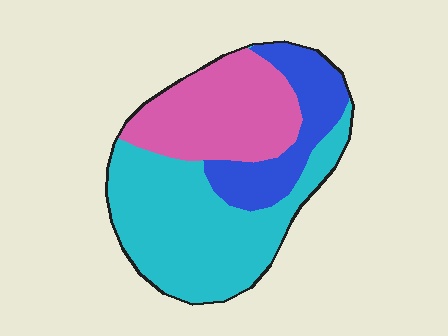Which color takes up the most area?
Cyan, at roughly 50%.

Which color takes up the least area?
Blue, at roughly 20%.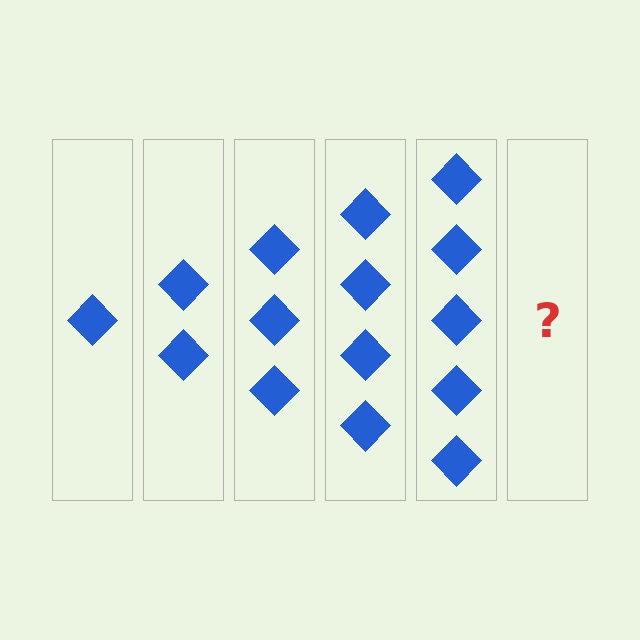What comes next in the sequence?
The next element should be 6 diamonds.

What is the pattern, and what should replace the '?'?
The pattern is that each step adds one more diamond. The '?' should be 6 diamonds.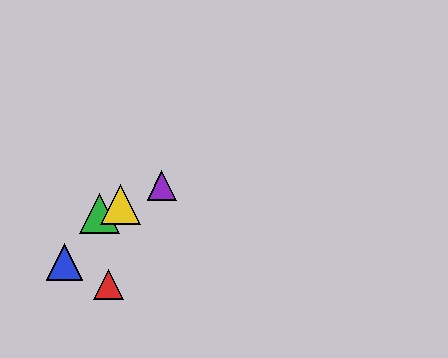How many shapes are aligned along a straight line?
3 shapes (the green triangle, the yellow triangle, the purple triangle) are aligned along a straight line.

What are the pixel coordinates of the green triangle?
The green triangle is at (100, 213).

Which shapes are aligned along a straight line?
The green triangle, the yellow triangle, the purple triangle are aligned along a straight line.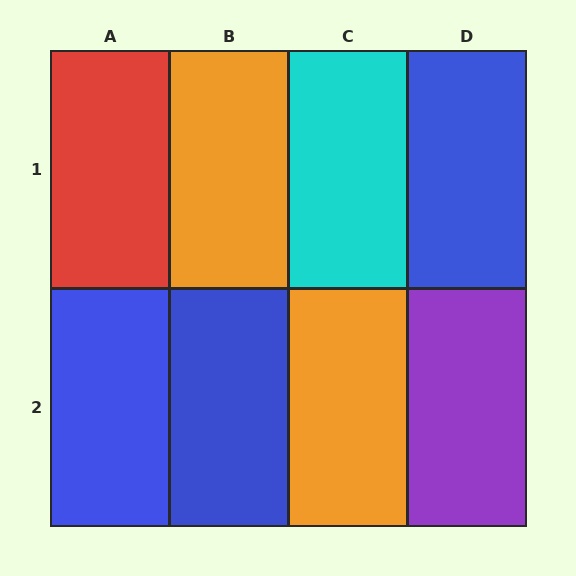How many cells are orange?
2 cells are orange.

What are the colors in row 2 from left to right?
Blue, blue, orange, purple.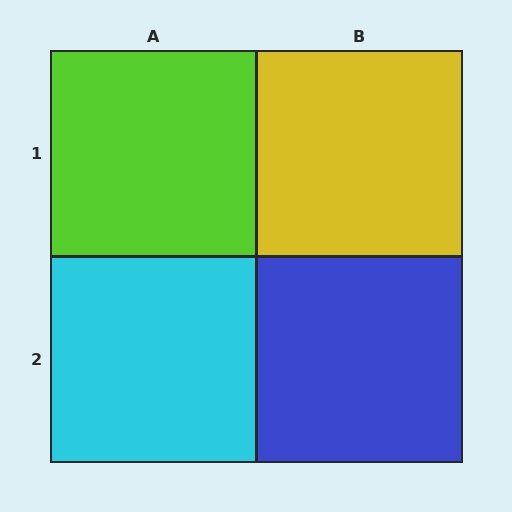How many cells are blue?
1 cell is blue.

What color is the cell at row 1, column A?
Lime.